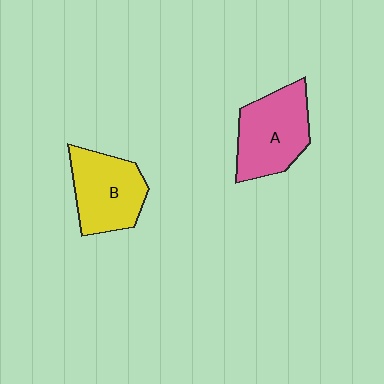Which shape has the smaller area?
Shape B (yellow).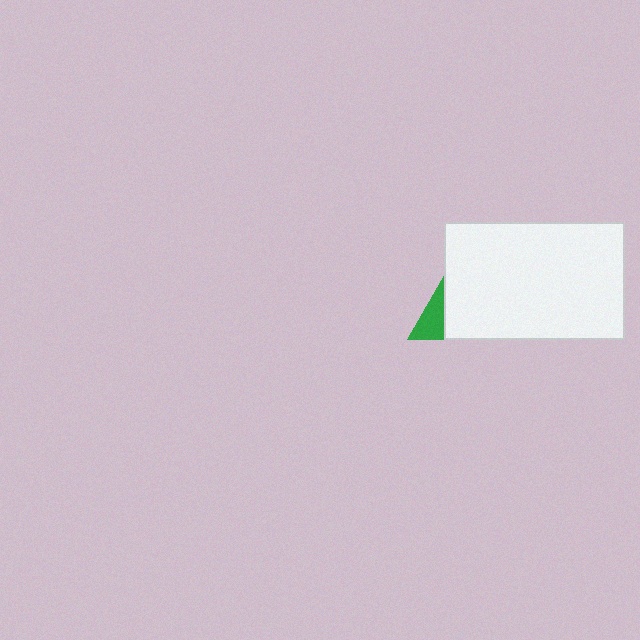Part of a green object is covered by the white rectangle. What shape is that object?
It is a triangle.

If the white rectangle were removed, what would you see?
You would see the complete green triangle.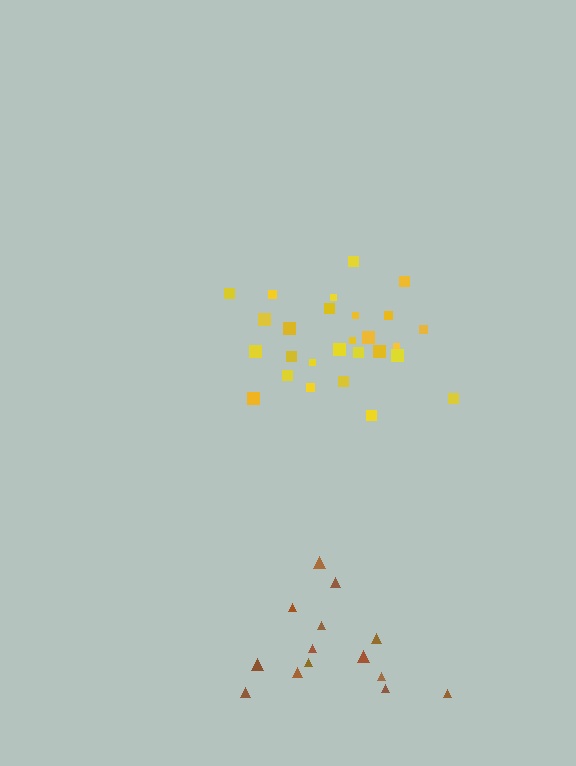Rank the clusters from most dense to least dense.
yellow, brown.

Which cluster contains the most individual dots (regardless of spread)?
Yellow (27).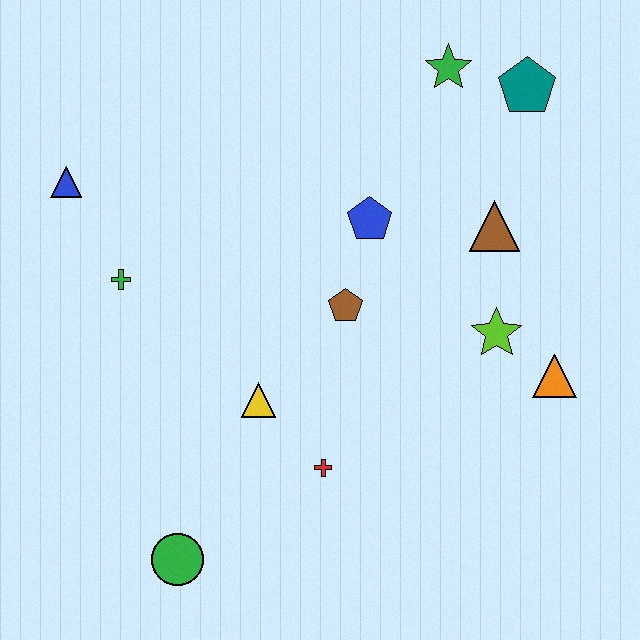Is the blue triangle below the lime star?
No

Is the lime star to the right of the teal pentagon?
No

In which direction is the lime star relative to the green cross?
The lime star is to the right of the green cross.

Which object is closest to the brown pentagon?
The blue pentagon is closest to the brown pentagon.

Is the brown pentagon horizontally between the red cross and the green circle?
No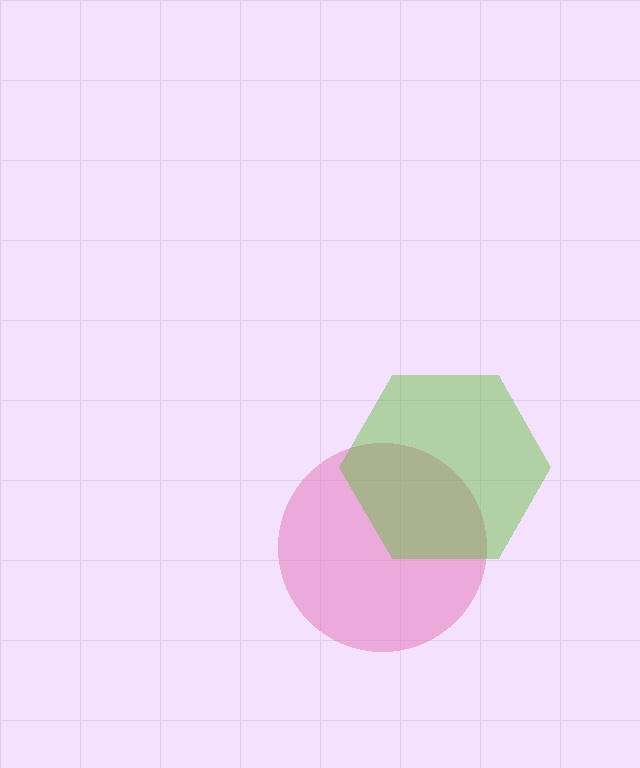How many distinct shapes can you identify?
There are 2 distinct shapes: a pink circle, a lime hexagon.